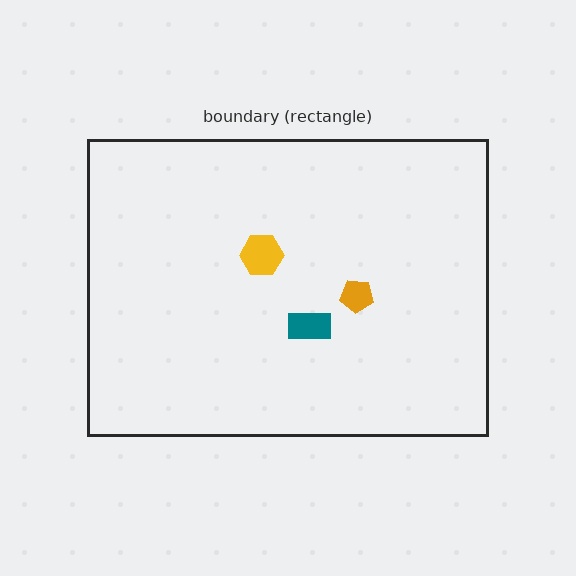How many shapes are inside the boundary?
3 inside, 0 outside.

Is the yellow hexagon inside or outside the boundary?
Inside.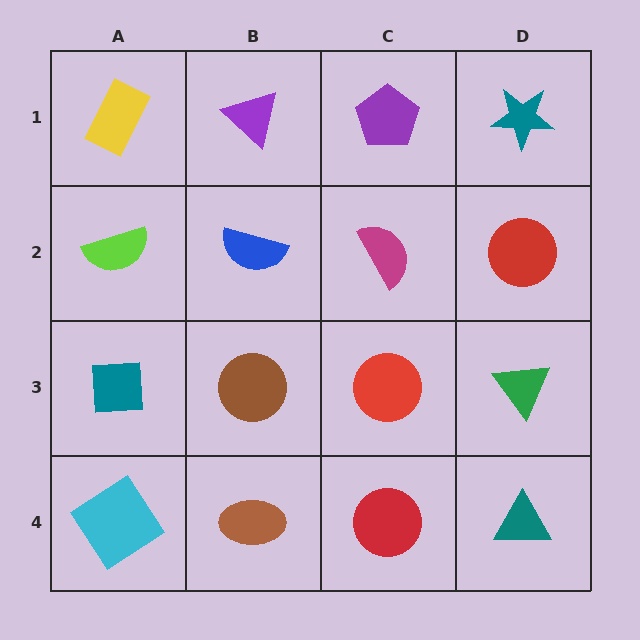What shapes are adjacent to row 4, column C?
A red circle (row 3, column C), a brown ellipse (row 4, column B), a teal triangle (row 4, column D).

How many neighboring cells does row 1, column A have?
2.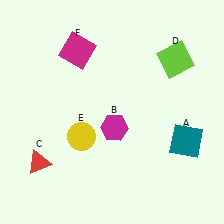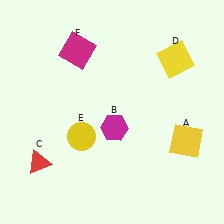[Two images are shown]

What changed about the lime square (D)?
In Image 1, D is lime. In Image 2, it changed to yellow.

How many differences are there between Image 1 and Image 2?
There are 2 differences between the two images.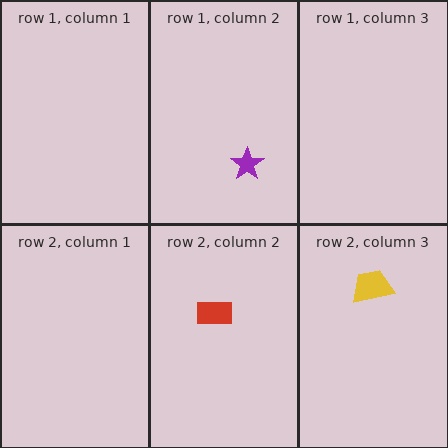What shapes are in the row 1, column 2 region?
The purple star.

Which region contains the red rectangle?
The row 2, column 2 region.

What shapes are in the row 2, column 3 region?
The yellow trapezoid.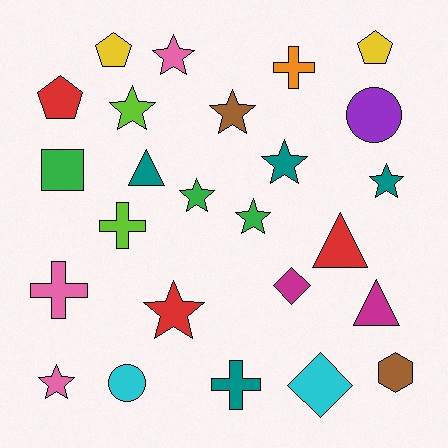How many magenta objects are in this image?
There are 2 magenta objects.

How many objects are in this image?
There are 25 objects.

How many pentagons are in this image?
There are 3 pentagons.